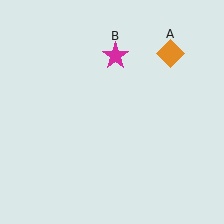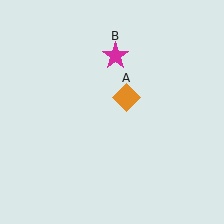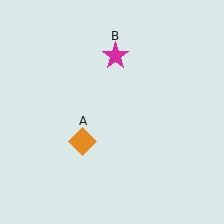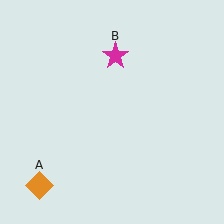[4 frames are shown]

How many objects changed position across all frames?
1 object changed position: orange diamond (object A).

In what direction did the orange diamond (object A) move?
The orange diamond (object A) moved down and to the left.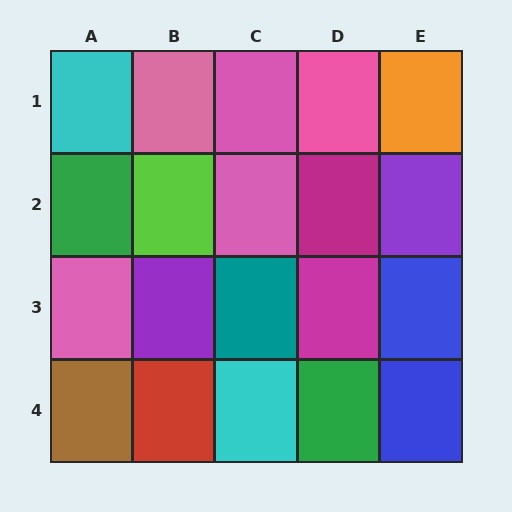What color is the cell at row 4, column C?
Cyan.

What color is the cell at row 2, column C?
Pink.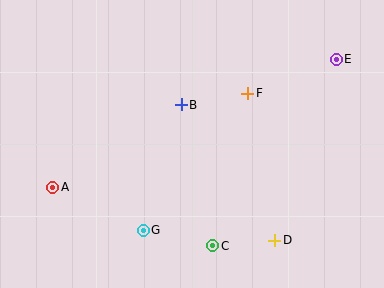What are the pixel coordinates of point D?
Point D is at (275, 240).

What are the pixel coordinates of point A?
Point A is at (53, 187).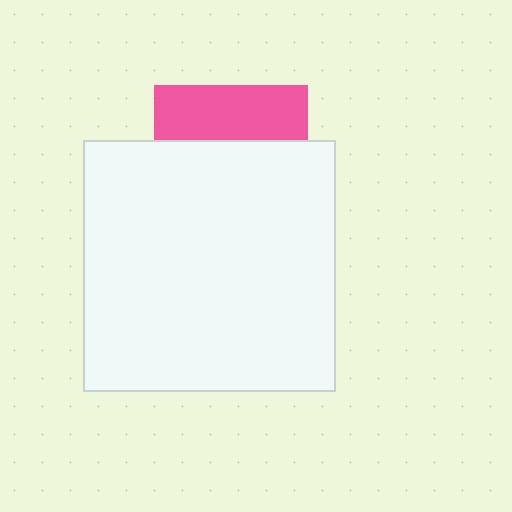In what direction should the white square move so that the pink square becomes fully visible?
The white square should move down. That is the shortest direction to clear the overlap and leave the pink square fully visible.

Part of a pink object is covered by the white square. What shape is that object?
It is a square.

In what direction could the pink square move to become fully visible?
The pink square could move up. That would shift it out from behind the white square entirely.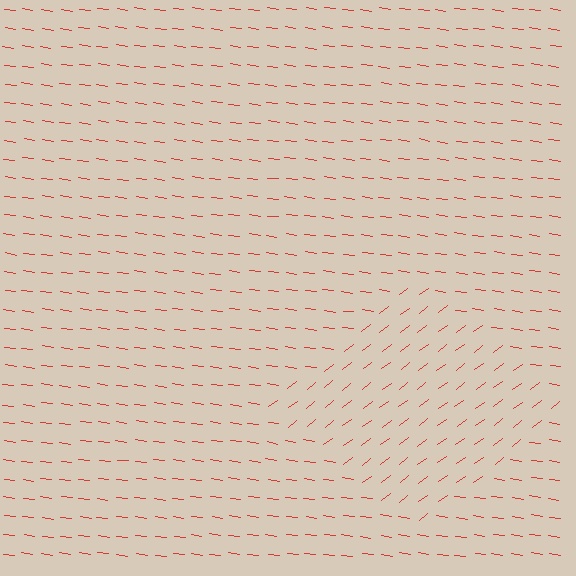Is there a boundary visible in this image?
Yes, there is a texture boundary formed by a change in line orientation.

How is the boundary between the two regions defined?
The boundary is defined purely by a change in line orientation (approximately 45 degrees difference). All lines are the same color and thickness.